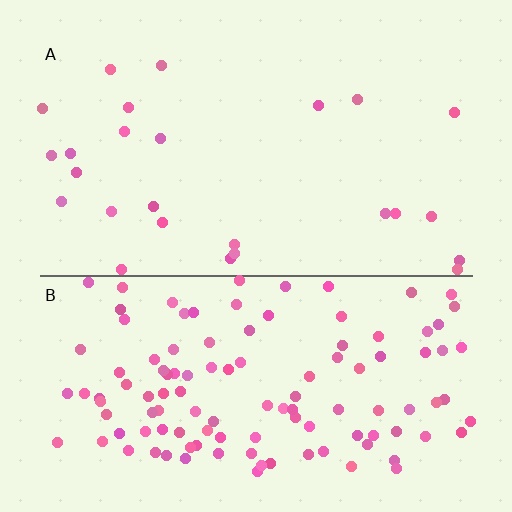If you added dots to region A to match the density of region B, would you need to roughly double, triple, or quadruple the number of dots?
Approximately quadruple.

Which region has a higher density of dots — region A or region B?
B (the bottom).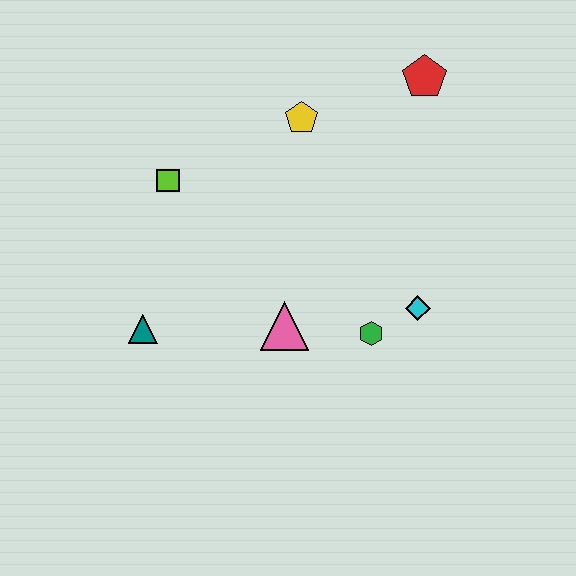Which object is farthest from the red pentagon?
The teal triangle is farthest from the red pentagon.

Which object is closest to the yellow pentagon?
The red pentagon is closest to the yellow pentagon.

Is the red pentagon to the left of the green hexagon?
No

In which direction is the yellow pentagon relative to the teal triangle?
The yellow pentagon is above the teal triangle.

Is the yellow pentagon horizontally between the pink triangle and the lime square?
No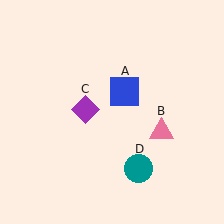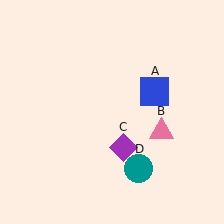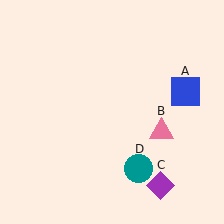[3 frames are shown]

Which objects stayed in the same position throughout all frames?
Pink triangle (object B) and teal circle (object D) remained stationary.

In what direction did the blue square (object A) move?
The blue square (object A) moved right.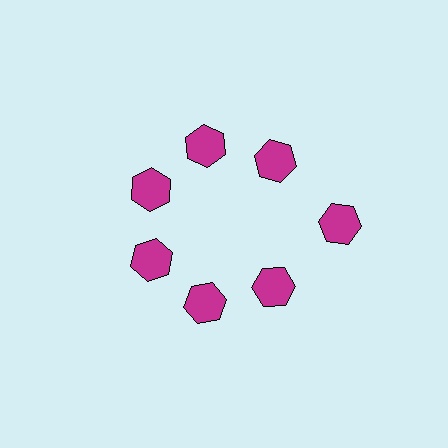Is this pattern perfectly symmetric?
No. The 7 magenta hexagons are arranged in a ring, but one element near the 3 o'clock position is pushed outward from the center, breaking the 7-fold rotational symmetry.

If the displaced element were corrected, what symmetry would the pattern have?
It would have 7-fold rotational symmetry — the pattern would map onto itself every 51 degrees.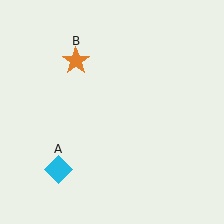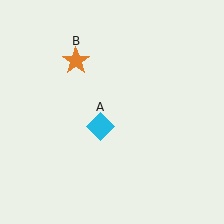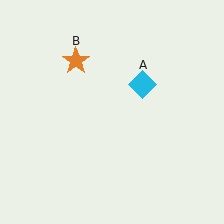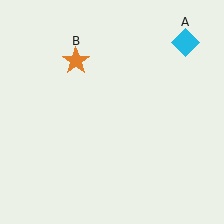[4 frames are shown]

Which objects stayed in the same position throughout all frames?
Orange star (object B) remained stationary.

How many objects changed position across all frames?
1 object changed position: cyan diamond (object A).